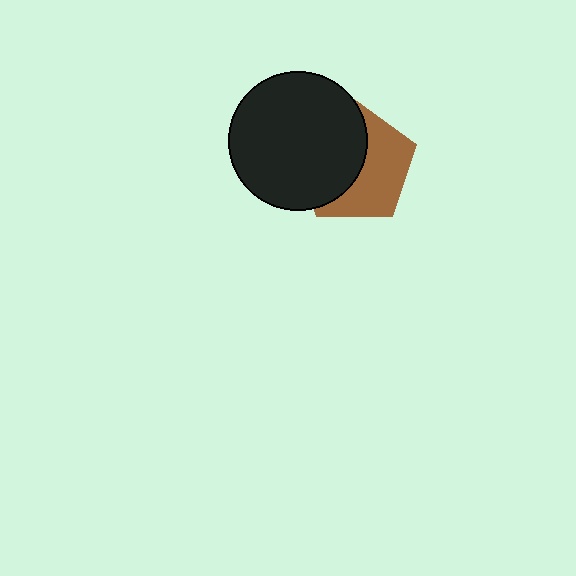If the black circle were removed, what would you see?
You would see the complete brown pentagon.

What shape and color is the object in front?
The object in front is a black circle.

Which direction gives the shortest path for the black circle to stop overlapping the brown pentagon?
Moving left gives the shortest separation.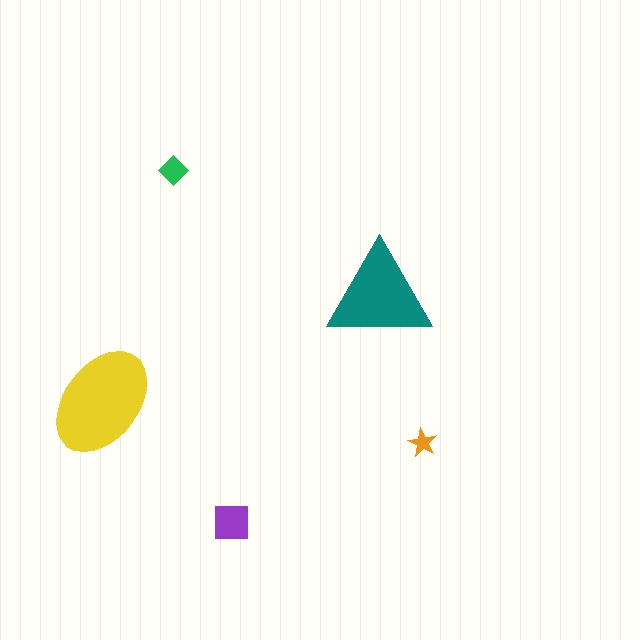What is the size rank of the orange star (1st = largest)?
5th.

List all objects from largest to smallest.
The yellow ellipse, the teal triangle, the purple square, the green diamond, the orange star.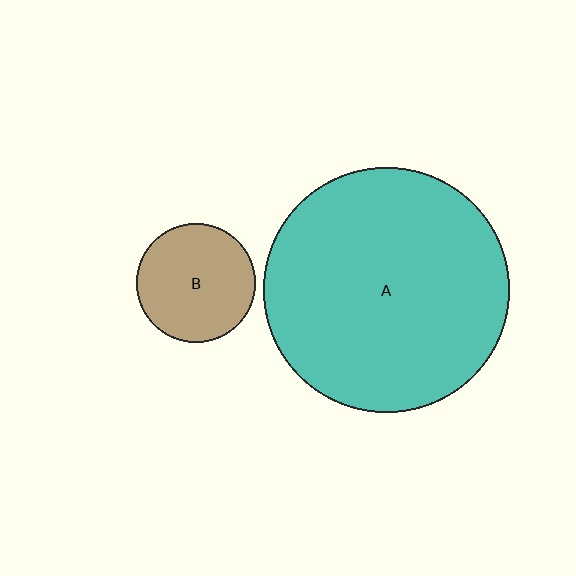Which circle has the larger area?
Circle A (teal).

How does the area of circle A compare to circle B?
Approximately 4.3 times.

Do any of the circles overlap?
No, none of the circles overlap.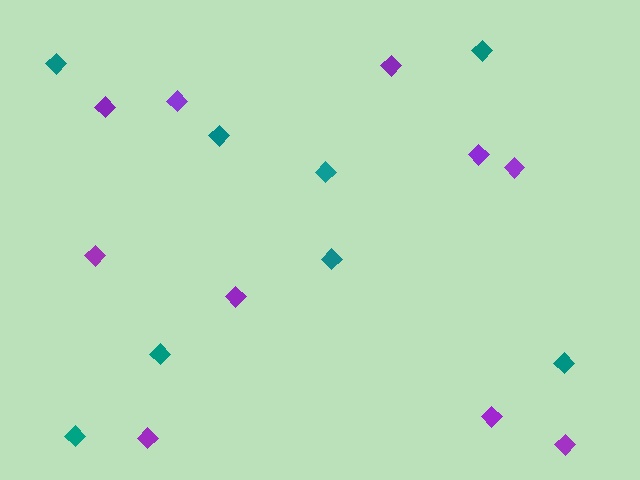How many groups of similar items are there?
There are 2 groups: one group of purple diamonds (10) and one group of teal diamonds (8).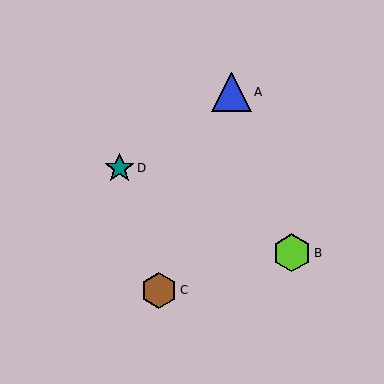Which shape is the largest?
The blue triangle (labeled A) is the largest.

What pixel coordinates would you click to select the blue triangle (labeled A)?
Click at (231, 92) to select the blue triangle A.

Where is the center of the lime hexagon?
The center of the lime hexagon is at (292, 253).